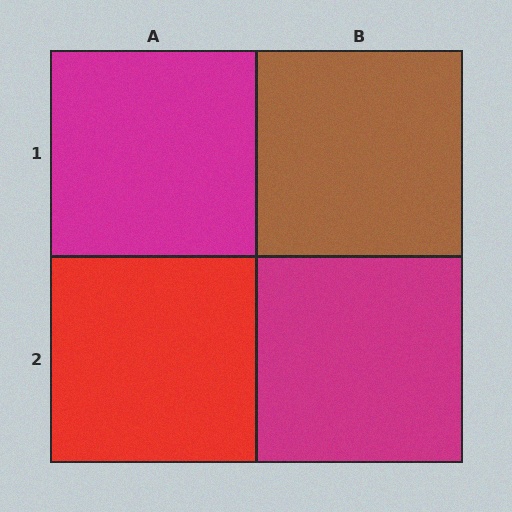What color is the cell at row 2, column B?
Magenta.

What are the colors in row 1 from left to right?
Magenta, brown.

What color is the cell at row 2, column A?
Red.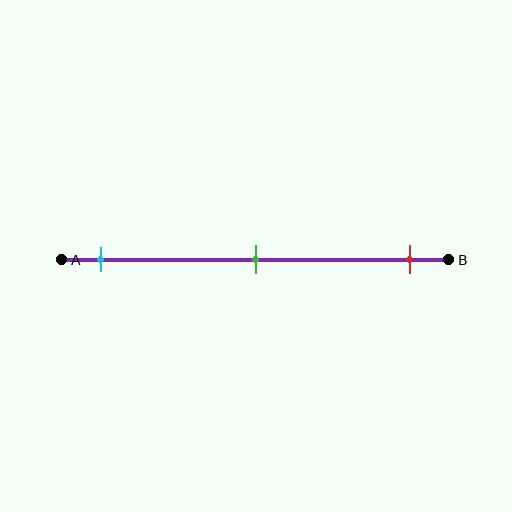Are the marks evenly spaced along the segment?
Yes, the marks are approximately evenly spaced.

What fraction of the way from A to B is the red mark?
The red mark is approximately 90% (0.9) of the way from A to B.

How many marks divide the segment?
There are 3 marks dividing the segment.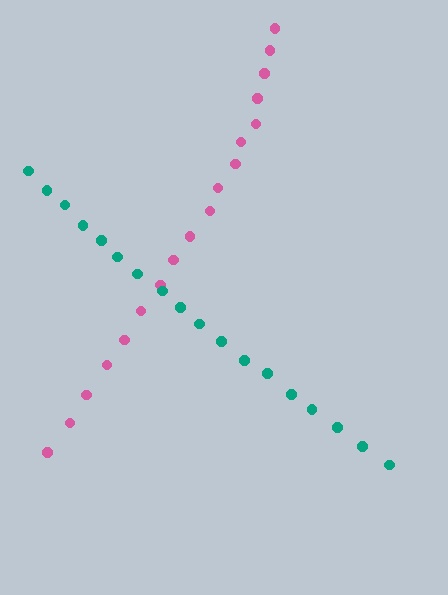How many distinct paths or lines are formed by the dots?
There are 2 distinct paths.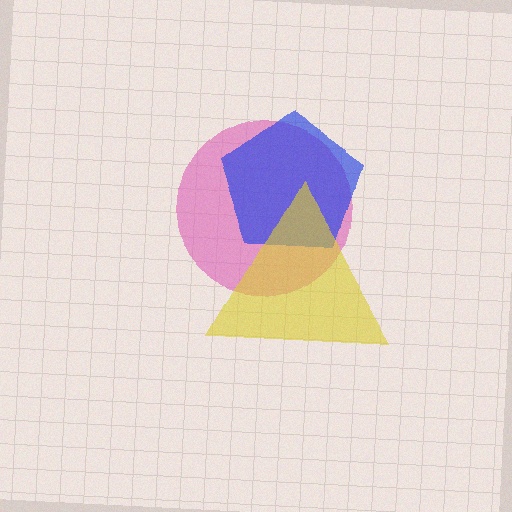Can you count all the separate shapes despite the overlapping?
Yes, there are 3 separate shapes.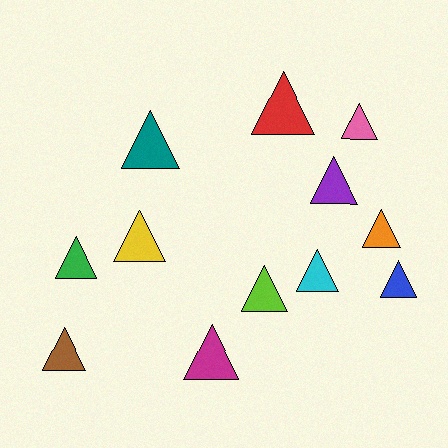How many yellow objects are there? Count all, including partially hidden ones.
There is 1 yellow object.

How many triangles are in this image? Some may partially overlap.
There are 12 triangles.